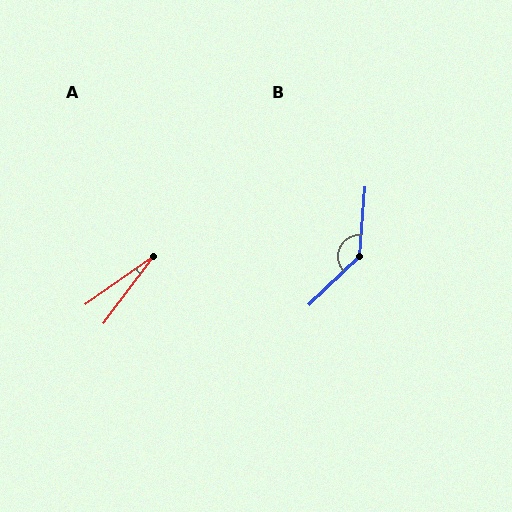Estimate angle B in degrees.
Approximately 139 degrees.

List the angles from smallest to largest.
A (18°), B (139°).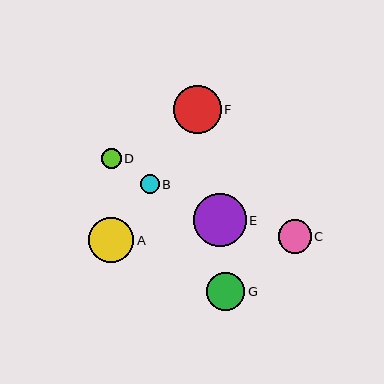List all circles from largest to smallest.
From largest to smallest: E, F, A, G, C, D, B.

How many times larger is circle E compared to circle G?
Circle E is approximately 1.4 times the size of circle G.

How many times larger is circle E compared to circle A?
Circle E is approximately 1.2 times the size of circle A.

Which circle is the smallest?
Circle B is the smallest with a size of approximately 19 pixels.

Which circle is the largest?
Circle E is the largest with a size of approximately 53 pixels.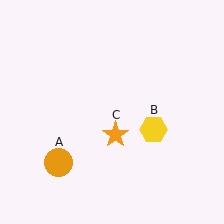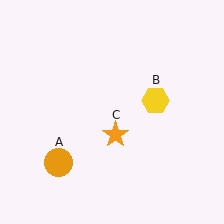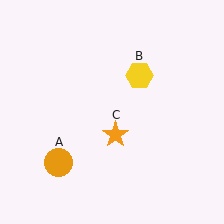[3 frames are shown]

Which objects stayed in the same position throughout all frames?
Orange circle (object A) and orange star (object C) remained stationary.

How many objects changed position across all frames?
1 object changed position: yellow hexagon (object B).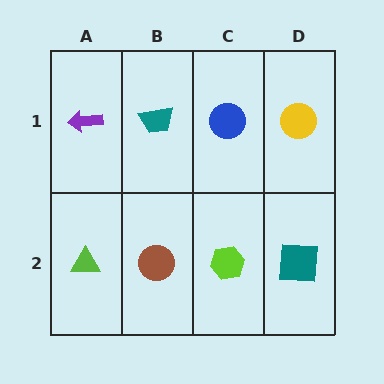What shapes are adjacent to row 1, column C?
A lime hexagon (row 2, column C), a teal trapezoid (row 1, column B), a yellow circle (row 1, column D).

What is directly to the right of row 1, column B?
A blue circle.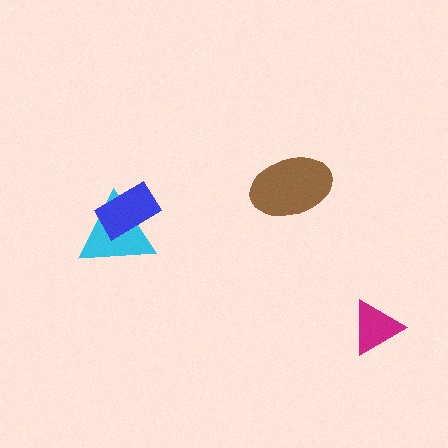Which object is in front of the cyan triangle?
The blue rectangle is in front of the cyan triangle.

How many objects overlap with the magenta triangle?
0 objects overlap with the magenta triangle.